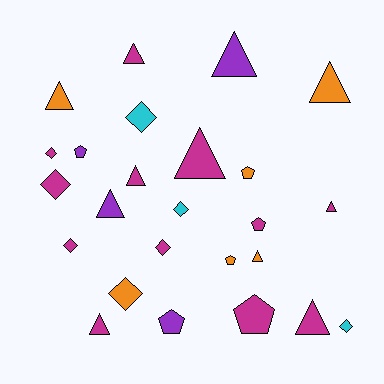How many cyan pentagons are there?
There are no cyan pentagons.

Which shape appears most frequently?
Triangle, with 11 objects.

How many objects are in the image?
There are 25 objects.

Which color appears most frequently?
Magenta, with 12 objects.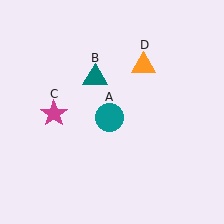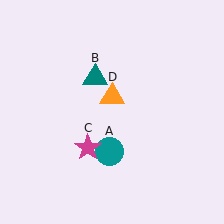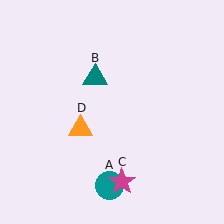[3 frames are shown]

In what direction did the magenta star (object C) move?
The magenta star (object C) moved down and to the right.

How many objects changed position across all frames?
3 objects changed position: teal circle (object A), magenta star (object C), orange triangle (object D).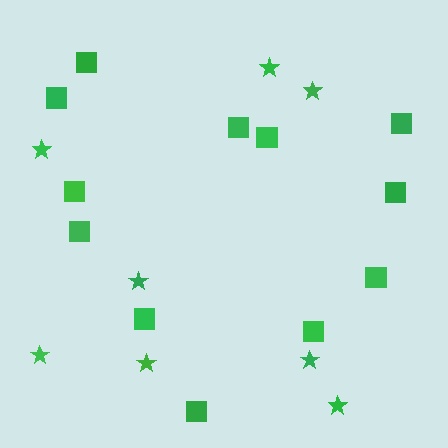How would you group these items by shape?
There are 2 groups: one group of squares (12) and one group of stars (8).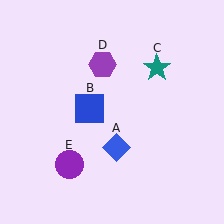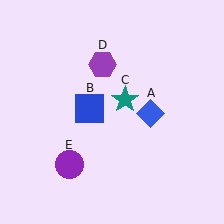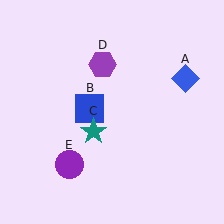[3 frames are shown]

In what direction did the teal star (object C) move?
The teal star (object C) moved down and to the left.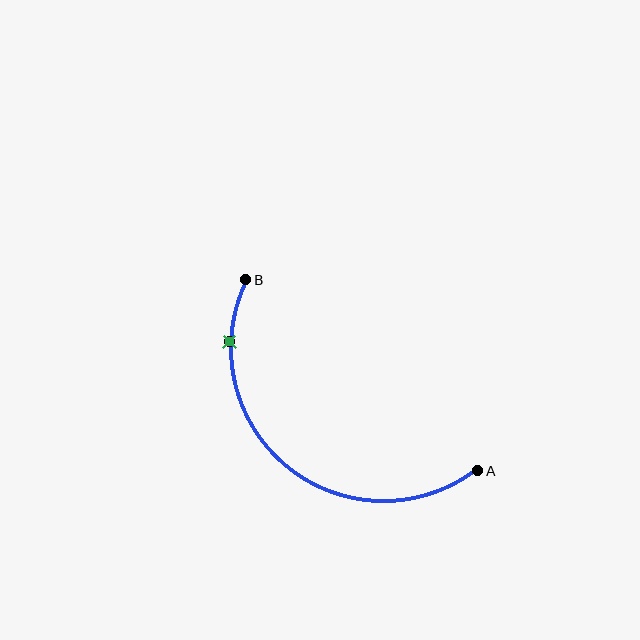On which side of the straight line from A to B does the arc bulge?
The arc bulges below and to the left of the straight line connecting A and B.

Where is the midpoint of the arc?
The arc midpoint is the point on the curve farthest from the straight line joining A and B. It sits below and to the left of that line.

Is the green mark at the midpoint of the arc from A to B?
No. The green mark lies on the arc but is closer to endpoint B. The arc midpoint would be at the point on the curve equidistant along the arc from both A and B.